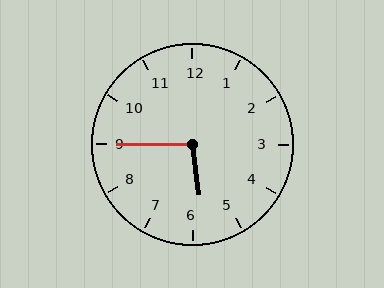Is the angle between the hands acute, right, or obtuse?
It is obtuse.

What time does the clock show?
5:45.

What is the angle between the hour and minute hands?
Approximately 98 degrees.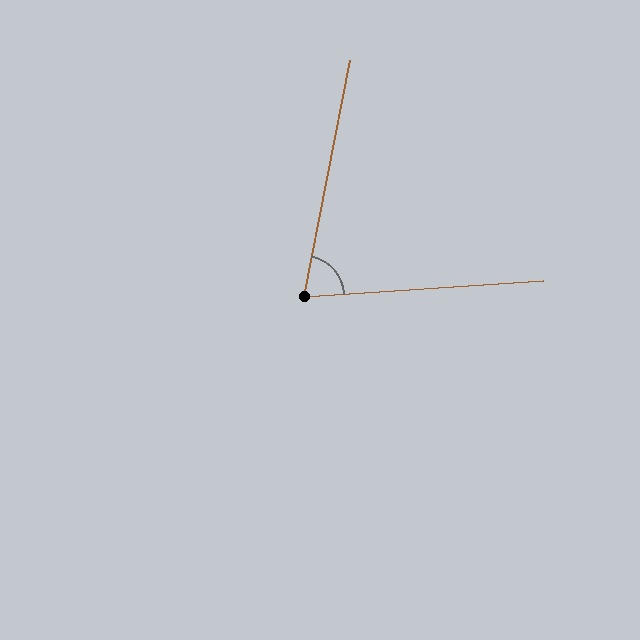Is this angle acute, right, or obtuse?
It is acute.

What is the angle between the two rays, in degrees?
Approximately 75 degrees.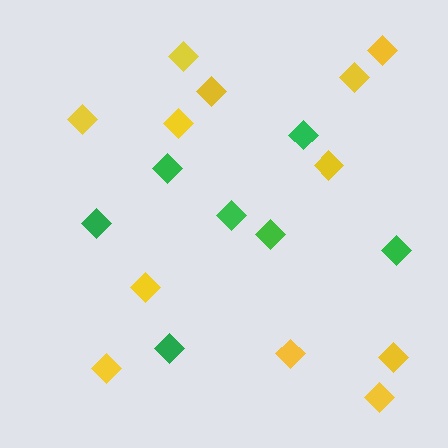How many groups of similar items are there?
There are 2 groups: one group of green diamonds (7) and one group of yellow diamonds (12).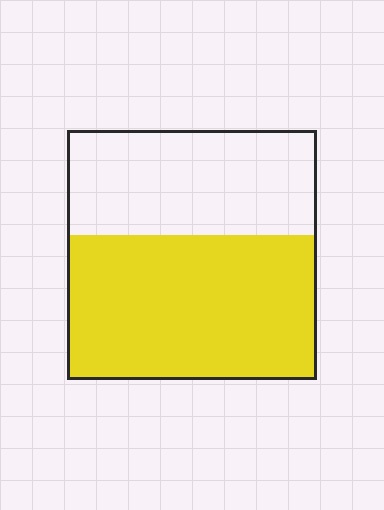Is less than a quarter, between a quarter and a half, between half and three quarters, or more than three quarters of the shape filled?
Between half and three quarters.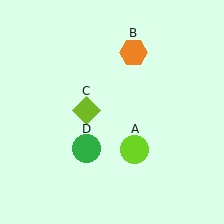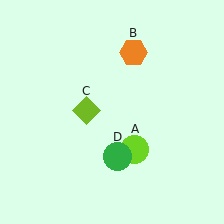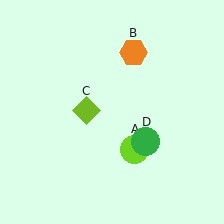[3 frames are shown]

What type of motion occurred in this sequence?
The green circle (object D) rotated counterclockwise around the center of the scene.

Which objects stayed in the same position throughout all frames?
Lime circle (object A) and orange hexagon (object B) and lime diamond (object C) remained stationary.